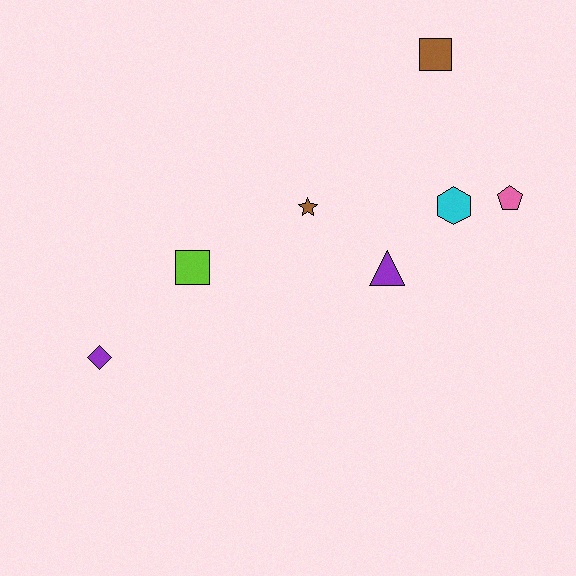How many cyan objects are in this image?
There is 1 cyan object.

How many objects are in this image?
There are 7 objects.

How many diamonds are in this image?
There is 1 diamond.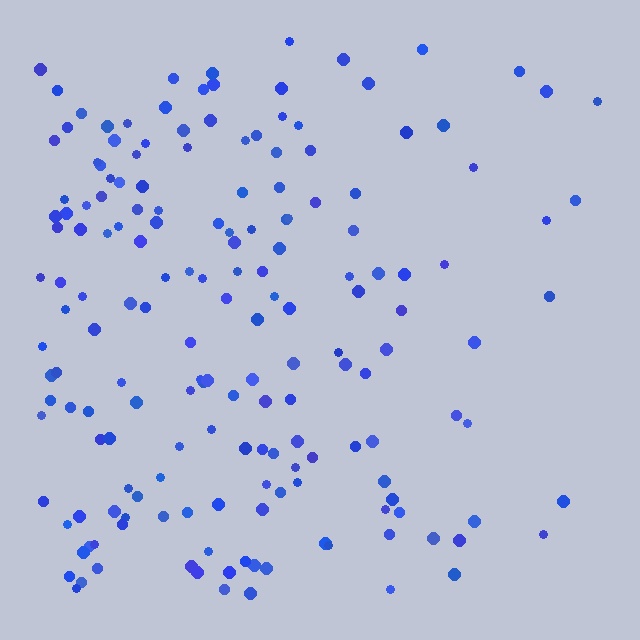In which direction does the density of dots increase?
From right to left, with the left side densest.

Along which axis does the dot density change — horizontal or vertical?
Horizontal.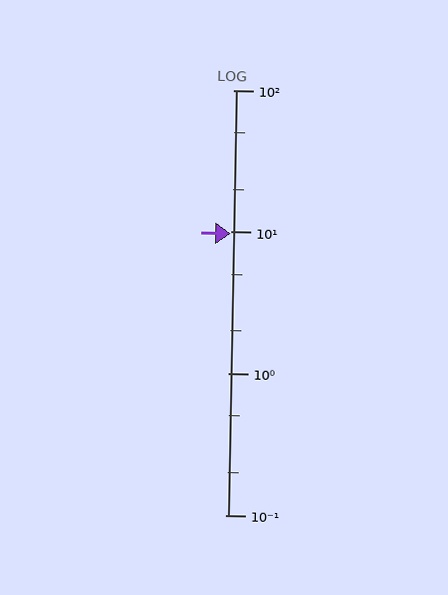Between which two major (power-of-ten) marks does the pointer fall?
The pointer is between 1 and 10.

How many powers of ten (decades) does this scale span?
The scale spans 3 decades, from 0.1 to 100.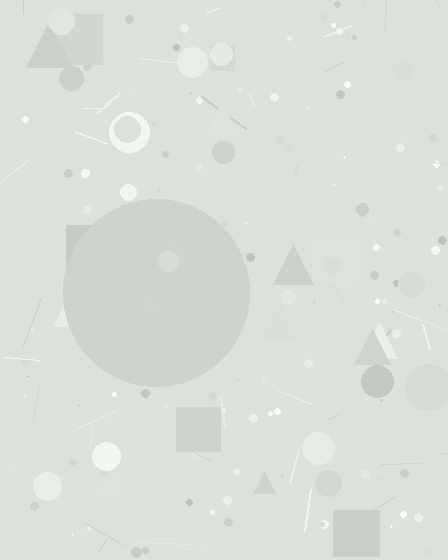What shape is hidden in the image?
A circle is hidden in the image.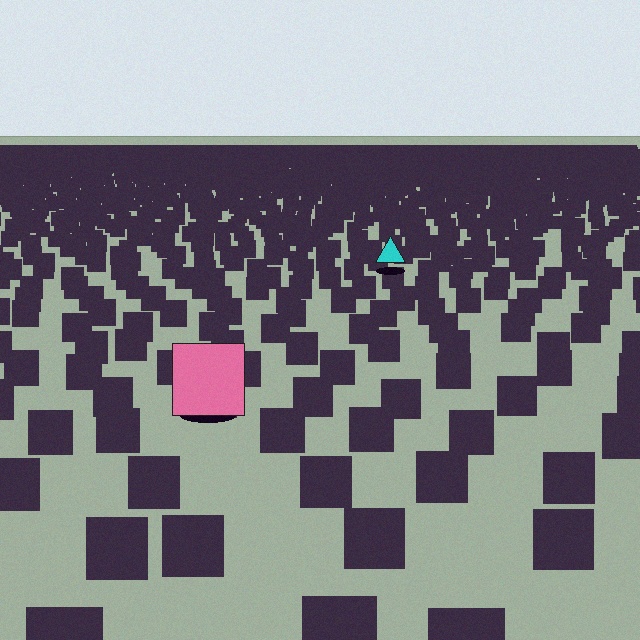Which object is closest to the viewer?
The pink square is closest. The texture marks near it are larger and more spread out.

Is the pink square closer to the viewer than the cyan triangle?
Yes. The pink square is closer — you can tell from the texture gradient: the ground texture is coarser near it.